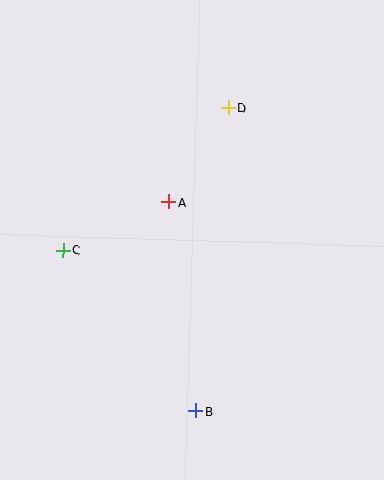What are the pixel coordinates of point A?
Point A is at (169, 202).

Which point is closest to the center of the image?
Point A at (169, 202) is closest to the center.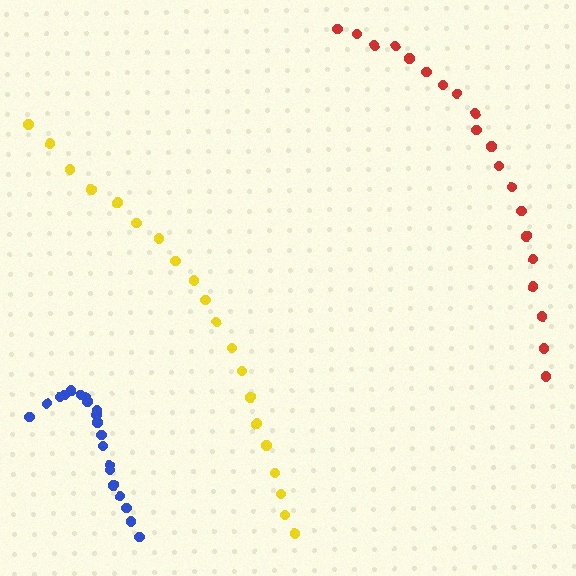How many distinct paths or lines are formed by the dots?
There are 3 distinct paths.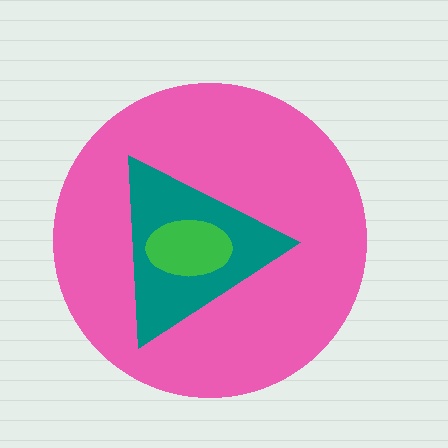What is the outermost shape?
The pink circle.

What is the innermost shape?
The green ellipse.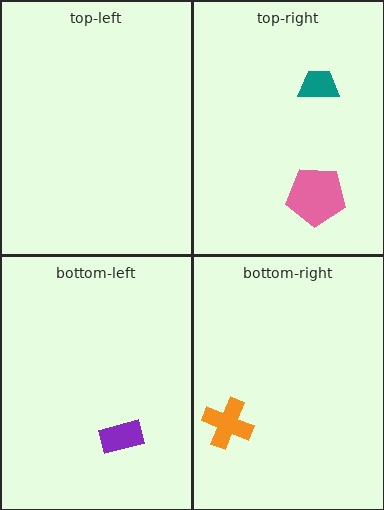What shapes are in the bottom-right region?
The orange cross.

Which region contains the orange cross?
The bottom-right region.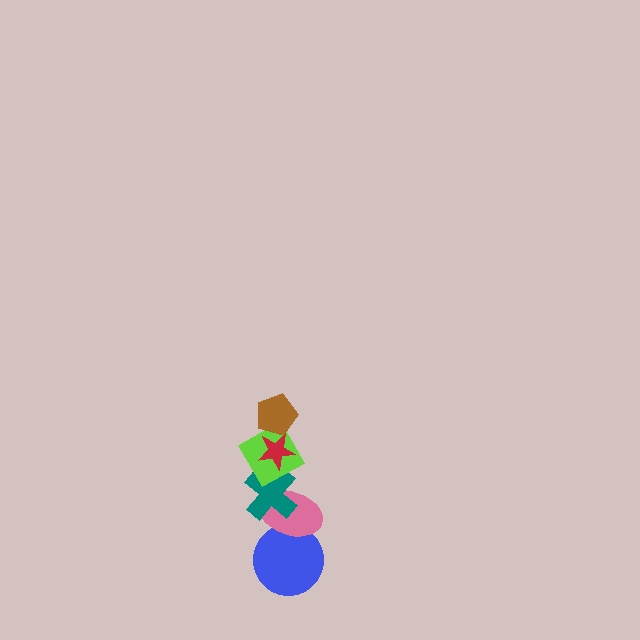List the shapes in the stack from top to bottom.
From top to bottom: the brown pentagon, the red star, the lime square, the teal cross, the pink ellipse, the blue circle.